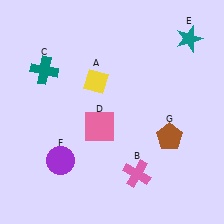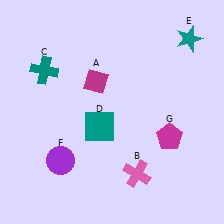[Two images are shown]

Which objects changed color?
A changed from yellow to magenta. D changed from pink to teal. G changed from brown to magenta.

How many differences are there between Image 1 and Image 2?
There are 3 differences between the two images.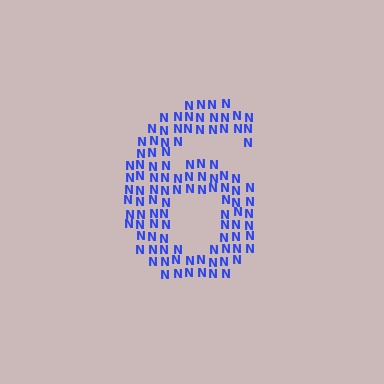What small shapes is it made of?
It is made of small letter N's.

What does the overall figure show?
The overall figure shows the digit 6.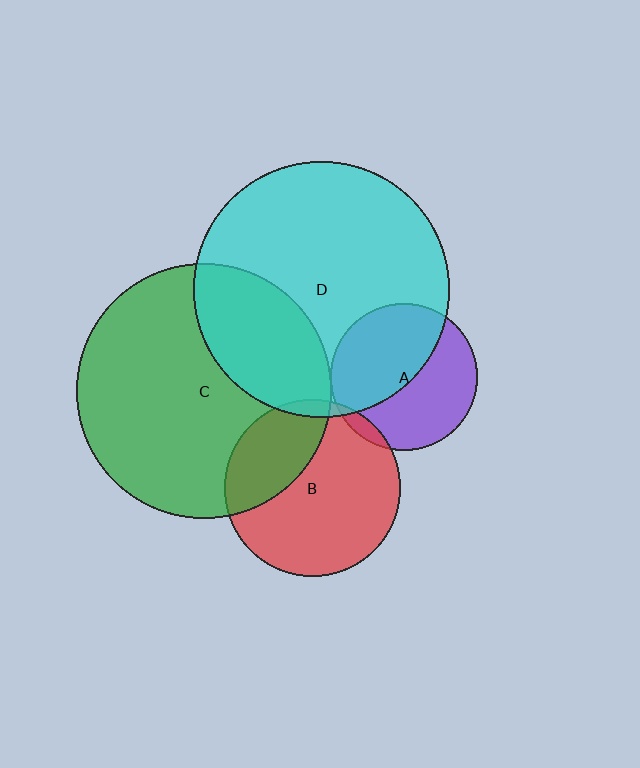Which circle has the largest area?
Circle D (cyan).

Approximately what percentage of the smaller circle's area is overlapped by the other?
Approximately 50%.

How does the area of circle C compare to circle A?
Approximately 3.0 times.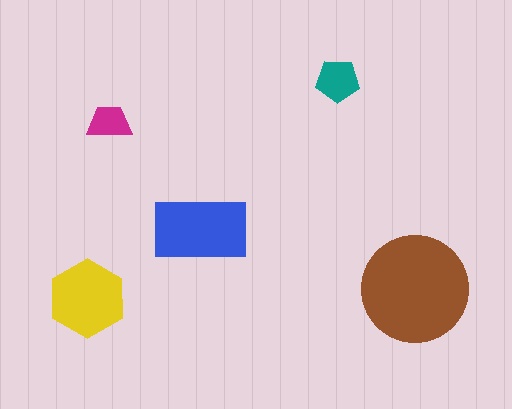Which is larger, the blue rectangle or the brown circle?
The brown circle.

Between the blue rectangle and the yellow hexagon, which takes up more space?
The blue rectangle.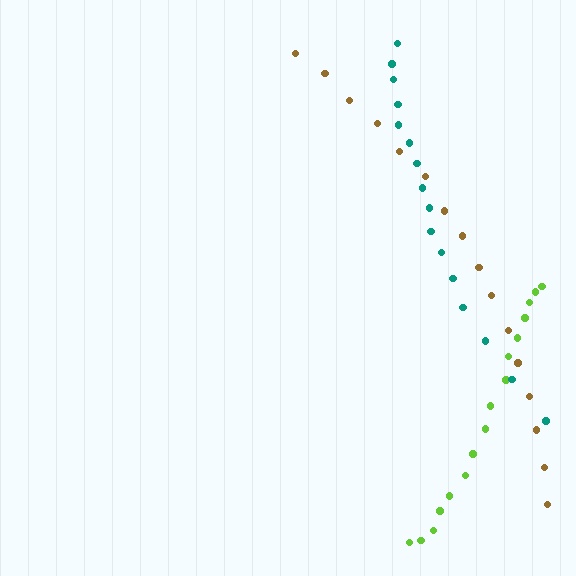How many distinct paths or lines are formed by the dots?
There are 3 distinct paths.